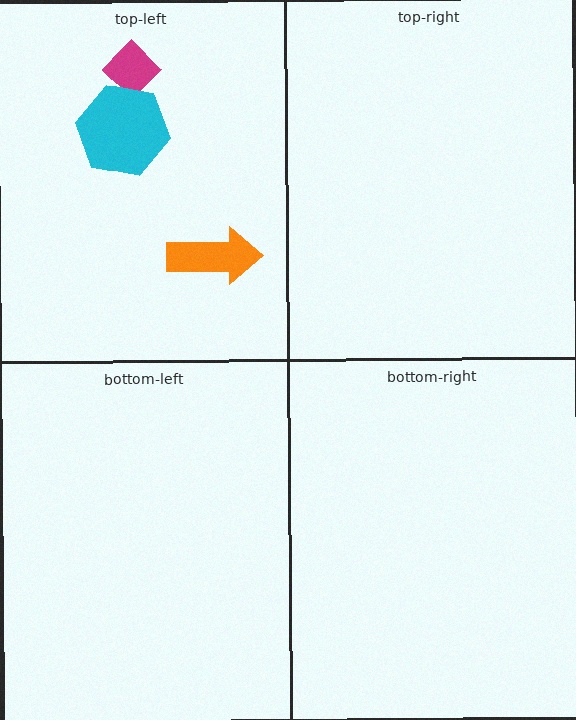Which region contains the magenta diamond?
The top-left region.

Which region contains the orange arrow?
The top-left region.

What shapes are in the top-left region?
The magenta diamond, the orange arrow, the cyan hexagon.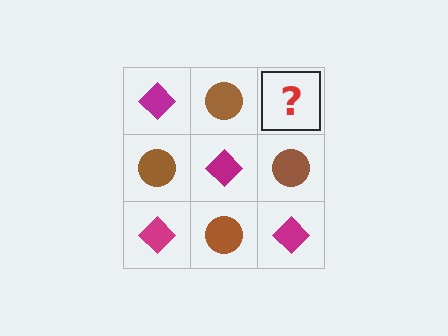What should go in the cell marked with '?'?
The missing cell should contain a magenta diamond.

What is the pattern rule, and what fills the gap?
The rule is that it alternates magenta diamond and brown circle in a checkerboard pattern. The gap should be filled with a magenta diamond.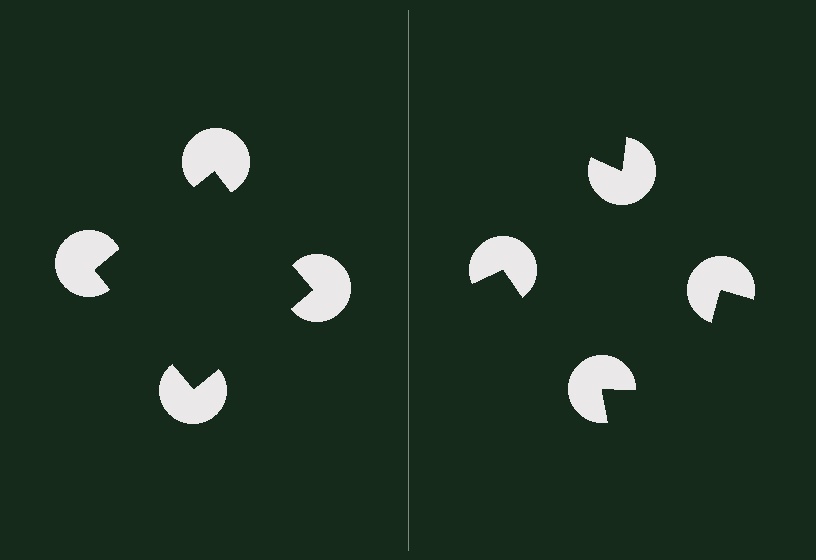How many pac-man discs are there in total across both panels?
8 — 4 on each side.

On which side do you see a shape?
An illusory square appears on the left side. On the right side the wedge cuts are rotated, so no coherent shape forms.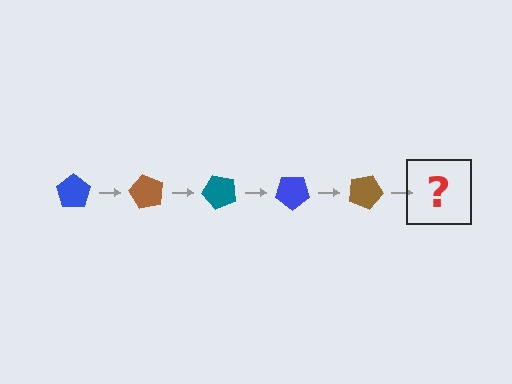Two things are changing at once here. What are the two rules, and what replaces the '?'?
The two rules are that it rotates 60 degrees each step and the color cycles through blue, brown, and teal. The '?' should be a teal pentagon, rotated 300 degrees from the start.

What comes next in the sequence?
The next element should be a teal pentagon, rotated 300 degrees from the start.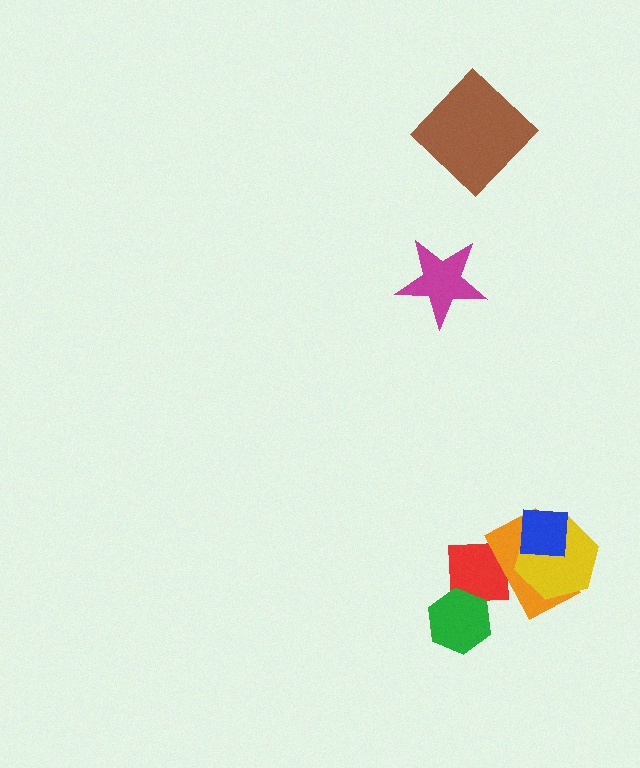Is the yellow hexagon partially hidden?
Yes, it is partially covered by another shape.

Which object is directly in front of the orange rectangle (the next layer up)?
The yellow hexagon is directly in front of the orange rectangle.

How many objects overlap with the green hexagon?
1 object overlaps with the green hexagon.